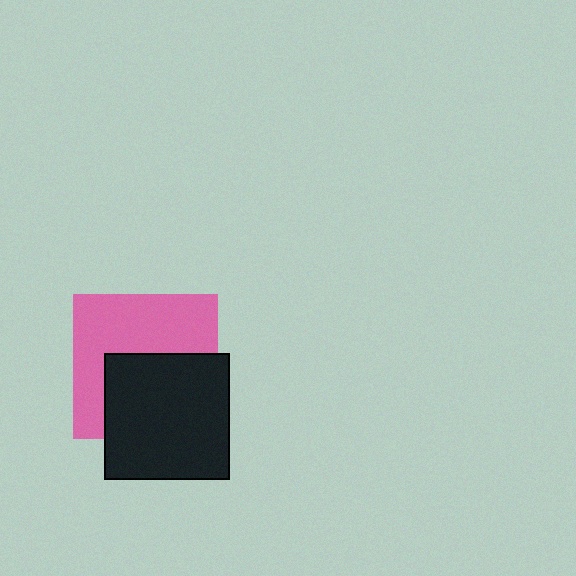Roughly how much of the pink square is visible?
About half of it is visible (roughly 53%).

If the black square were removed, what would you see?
You would see the complete pink square.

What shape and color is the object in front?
The object in front is a black square.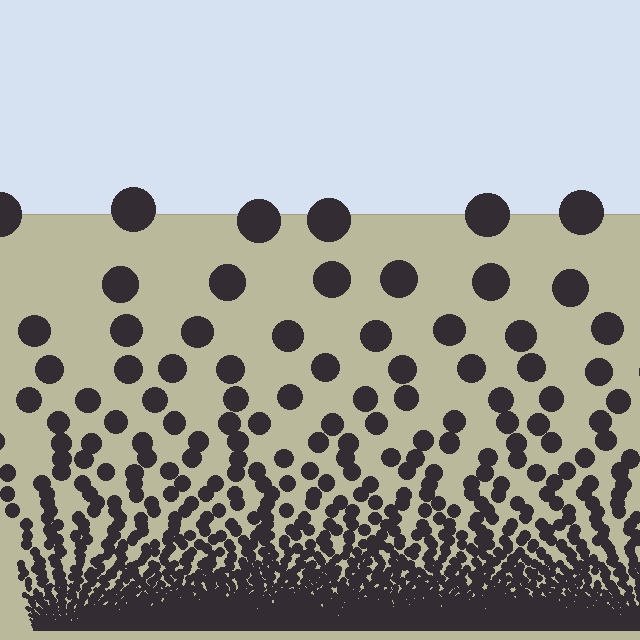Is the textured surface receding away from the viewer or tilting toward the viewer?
The surface appears to tilt toward the viewer. Texture elements get larger and sparser toward the top.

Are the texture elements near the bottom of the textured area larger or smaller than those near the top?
Smaller. The gradient is inverted — elements near the bottom are smaller and denser.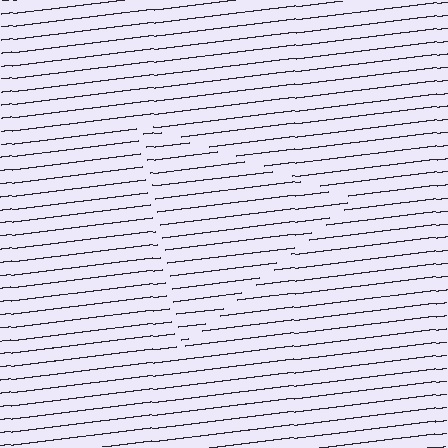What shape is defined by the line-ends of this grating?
An illusory triangle. The interior of the shape contains the same grating, shifted by half a period — the contour is defined by the phase discontinuity where line-ends from the inner and outer gratings abut.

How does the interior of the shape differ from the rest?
The interior of the shape contains the same grating, shifted by half a period — the contour is defined by the phase discontinuity where line-ends from the inner and outer gratings abut.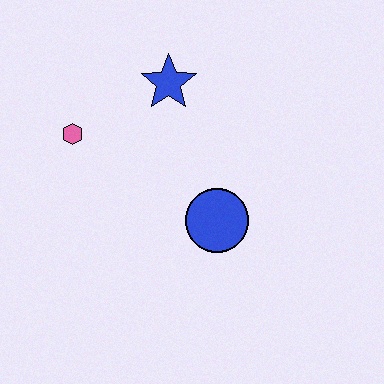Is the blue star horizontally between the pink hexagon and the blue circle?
Yes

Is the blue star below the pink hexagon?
No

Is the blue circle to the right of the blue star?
Yes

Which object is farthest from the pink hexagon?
The blue circle is farthest from the pink hexagon.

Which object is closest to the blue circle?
The blue star is closest to the blue circle.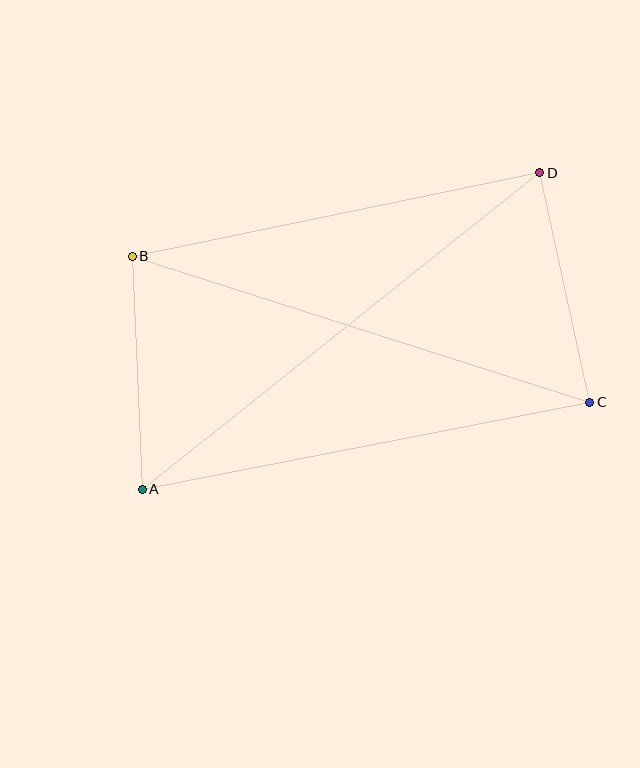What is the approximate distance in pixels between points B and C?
The distance between B and C is approximately 480 pixels.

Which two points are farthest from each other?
Points A and D are farthest from each other.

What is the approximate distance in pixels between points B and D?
The distance between B and D is approximately 416 pixels.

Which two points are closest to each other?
Points A and B are closest to each other.